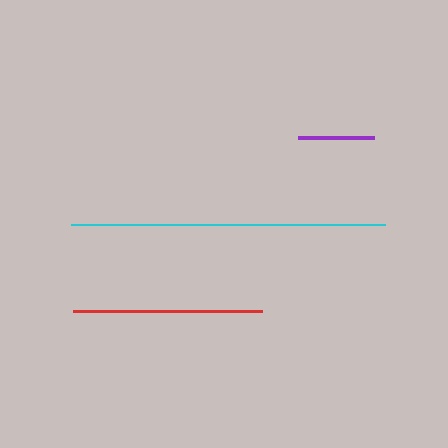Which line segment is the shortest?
The purple line is the shortest at approximately 76 pixels.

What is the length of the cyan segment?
The cyan segment is approximately 313 pixels long.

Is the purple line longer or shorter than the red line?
The red line is longer than the purple line.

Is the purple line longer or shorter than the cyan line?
The cyan line is longer than the purple line.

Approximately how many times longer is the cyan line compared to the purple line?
The cyan line is approximately 4.1 times the length of the purple line.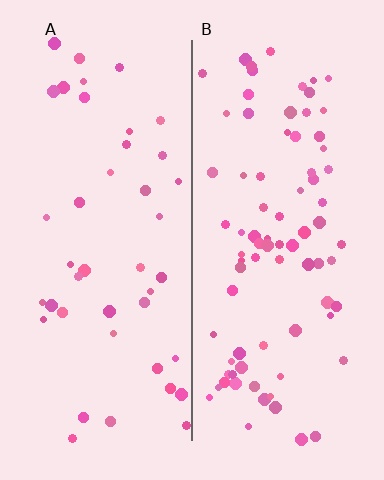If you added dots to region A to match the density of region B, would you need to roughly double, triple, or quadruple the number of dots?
Approximately double.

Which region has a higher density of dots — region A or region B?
B (the right).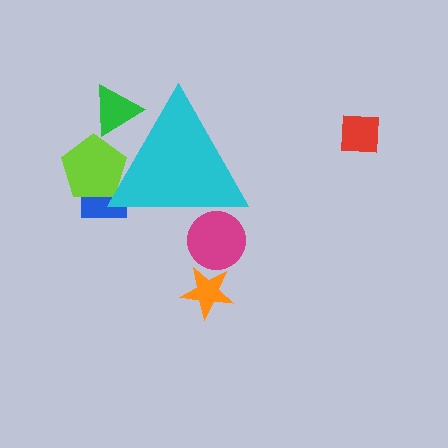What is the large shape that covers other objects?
A cyan triangle.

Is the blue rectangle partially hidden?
Yes, the blue rectangle is partially hidden behind the cyan triangle.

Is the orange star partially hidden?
No, the orange star is fully visible.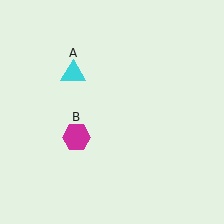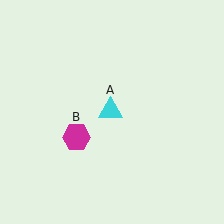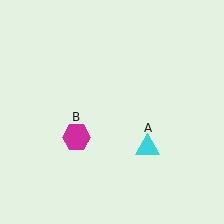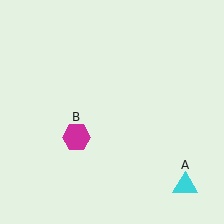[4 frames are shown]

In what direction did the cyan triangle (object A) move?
The cyan triangle (object A) moved down and to the right.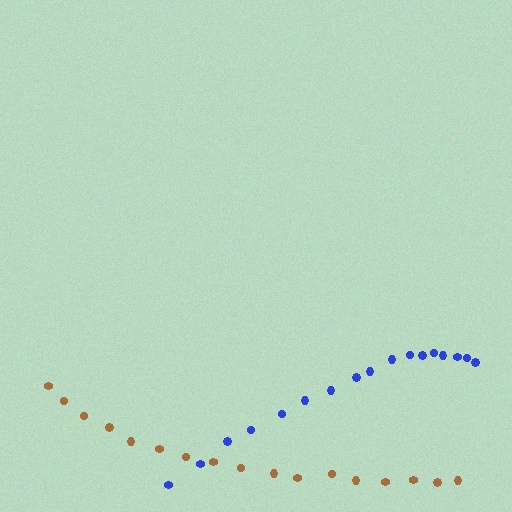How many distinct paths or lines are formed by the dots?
There are 2 distinct paths.